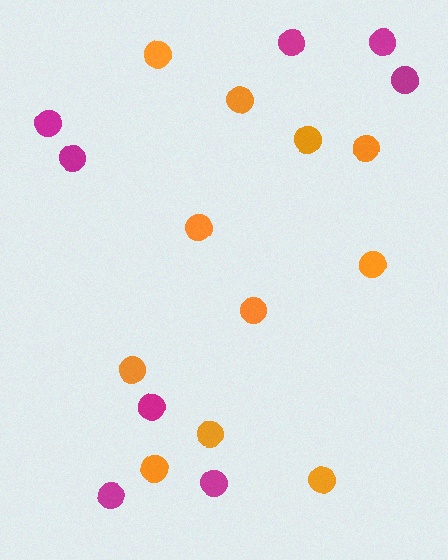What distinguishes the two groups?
There are 2 groups: one group of orange circles (11) and one group of magenta circles (8).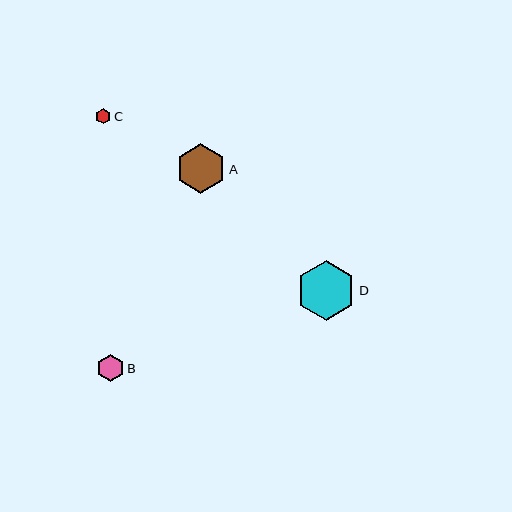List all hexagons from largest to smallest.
From largest to smallest: D, A, B, C.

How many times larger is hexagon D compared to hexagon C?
Hexagon D is approximately 3.9 times the size of hexagon C.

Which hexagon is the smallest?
Hexagon C is the smallest with a size of approximately 15 pixels.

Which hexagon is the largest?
Hexagon D is the largest with a size of approximately 59 pixels.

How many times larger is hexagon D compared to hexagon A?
Hexagon D is approximately 1.2 times the size of hexagon A.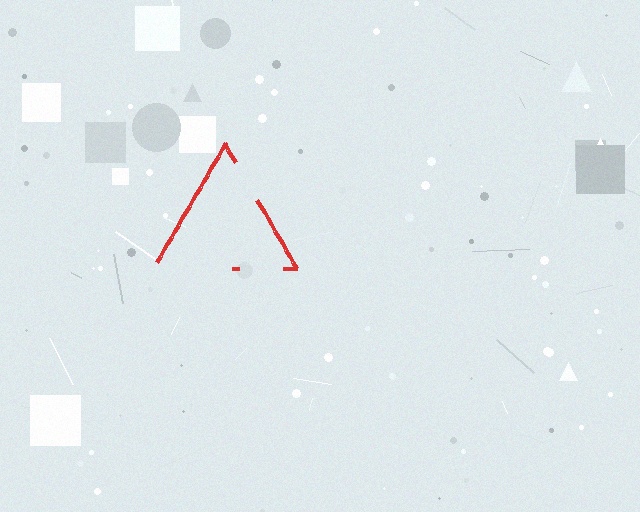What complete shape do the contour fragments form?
The contour fragments form a triangle.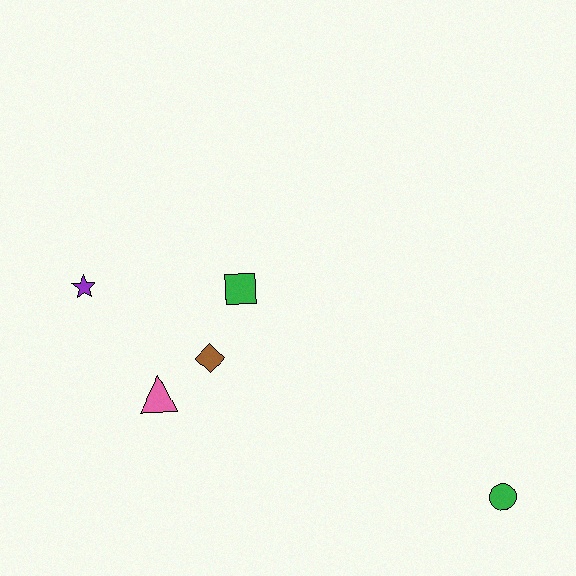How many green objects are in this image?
There are 2 green objects.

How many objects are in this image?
There are 5 objects.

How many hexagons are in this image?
There are no hexagons.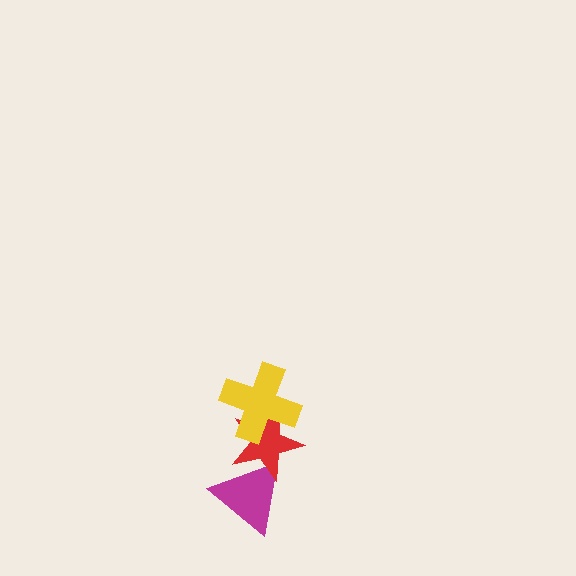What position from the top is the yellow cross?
The yellow cross is 1st from the top.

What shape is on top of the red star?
The yellow cross is on top of the red star.